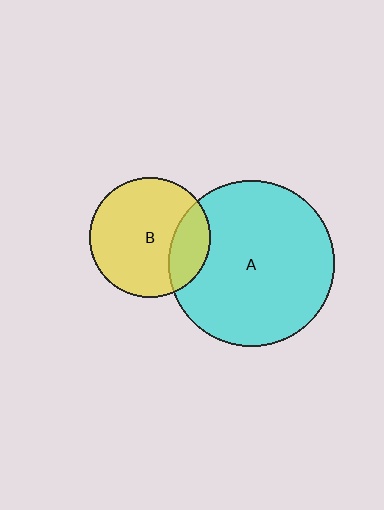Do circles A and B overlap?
Yes.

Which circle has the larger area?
Circle A (cyan).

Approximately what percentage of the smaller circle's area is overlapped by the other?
Approximately 25%.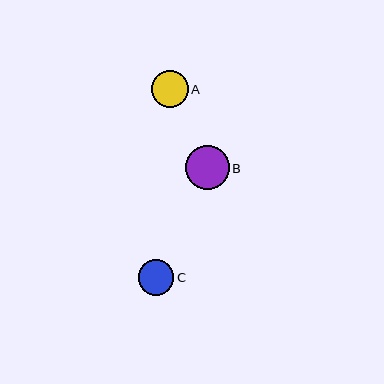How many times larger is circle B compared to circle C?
Circle B is approximately 1.2 times the size of circle C.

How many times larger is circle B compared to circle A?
Circle B is approximately 1.2 times the size of circle A.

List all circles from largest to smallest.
From largest to smallest: B, A, C.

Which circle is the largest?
Circle B is the largest with a size of approximately 44 pixels.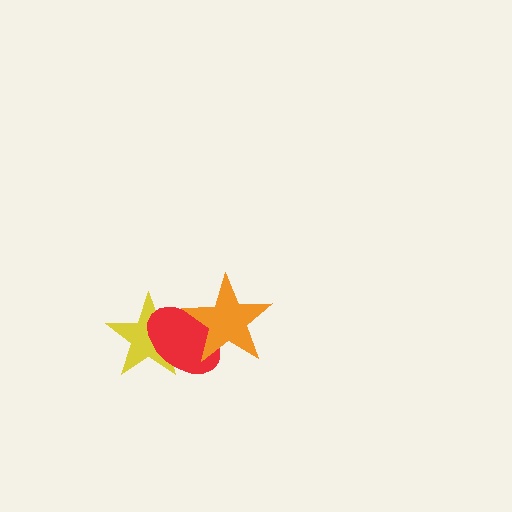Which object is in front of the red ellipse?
The orange star is in front of the red ellipse.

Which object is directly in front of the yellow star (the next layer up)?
The red ellipse is directly in front of the yellow star.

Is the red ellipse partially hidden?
Yes, it is partially covered by another shape.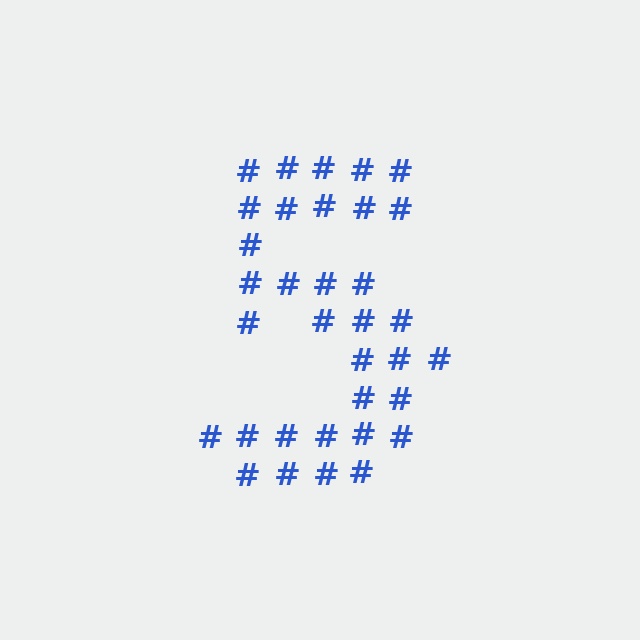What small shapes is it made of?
It is made of small hash symbols.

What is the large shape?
The large shape is the digit 5.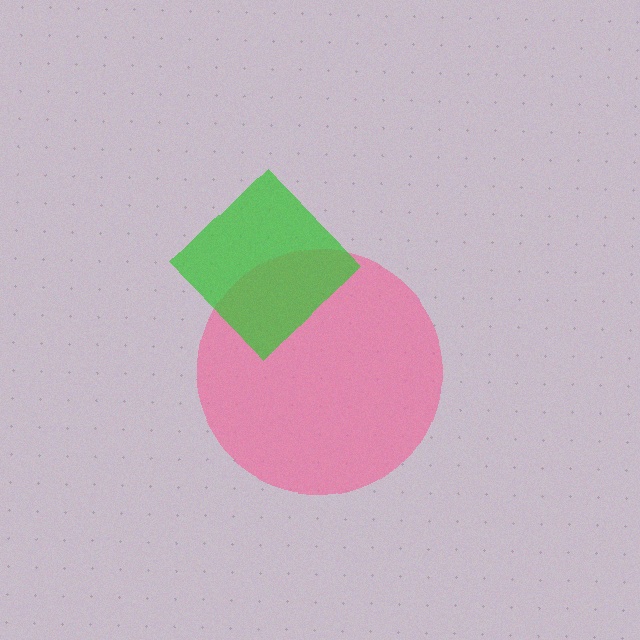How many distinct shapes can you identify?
There are 2 distinct shapes: a pink circle, a green diamond.